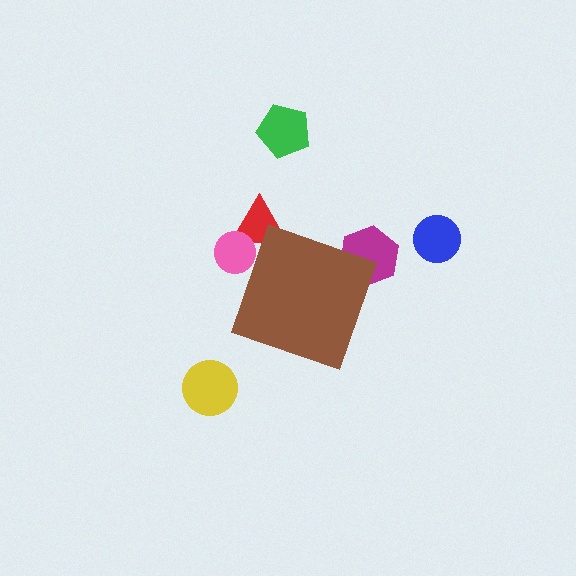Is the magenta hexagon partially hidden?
Yes, the magenta hexagon is partially hidden behind the brown diamond.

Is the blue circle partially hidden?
No, the blue circle is fully visible.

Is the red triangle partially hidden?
Yes, the red triangle is partially hidden behind the brown diamond.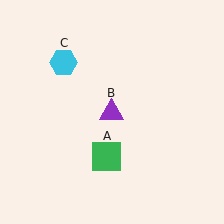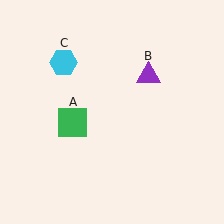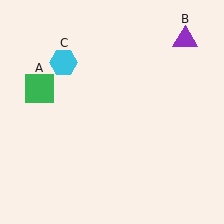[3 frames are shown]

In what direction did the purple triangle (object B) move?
The purple triangle (object B) moved up and to the right.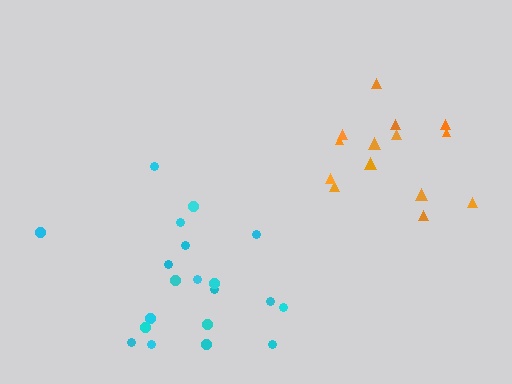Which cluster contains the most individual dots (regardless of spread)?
Cyan (20).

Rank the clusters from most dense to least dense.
orange, cyan.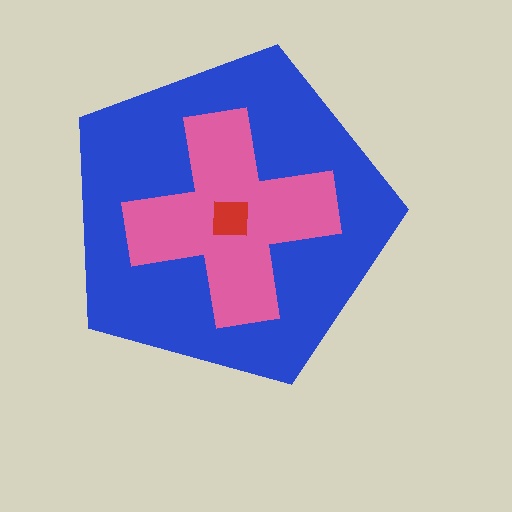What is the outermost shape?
The blue pentagon.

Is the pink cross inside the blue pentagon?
Yes.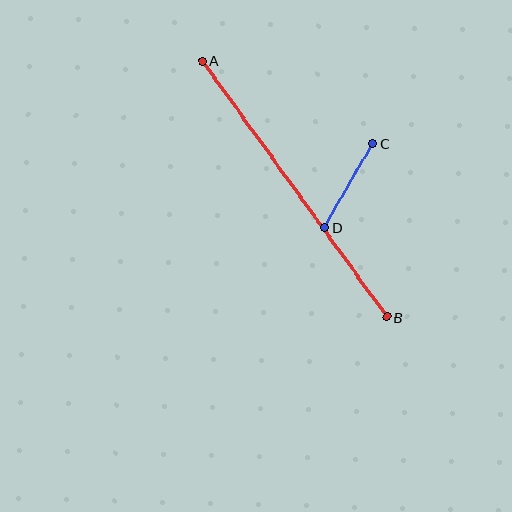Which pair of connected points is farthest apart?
Points A and B are farthest apart.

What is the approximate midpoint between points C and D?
The midpoint is at approximately (349, 186) pixels.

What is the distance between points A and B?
The distance is approximately 316 pixels.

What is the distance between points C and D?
The distance is approximately 96 pixels.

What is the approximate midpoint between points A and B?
The midpoint is at approximately (294, 189) pixels.